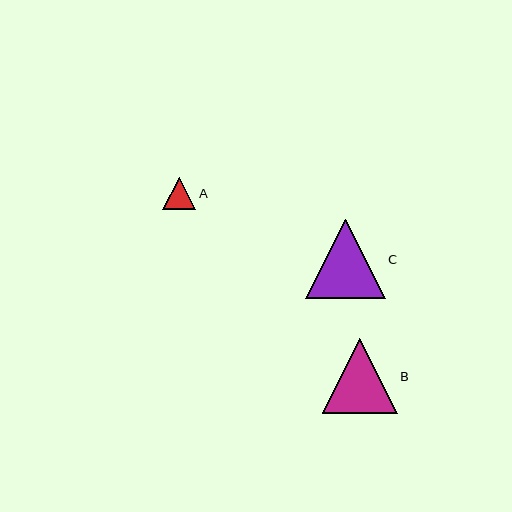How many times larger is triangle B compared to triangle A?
Triangle B is approximately 2.3 times the size of triangle A.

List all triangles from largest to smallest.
From largest to smallest: C, B, A.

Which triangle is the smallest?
Triangle A is the smallest with a size of approximately 33 pixels.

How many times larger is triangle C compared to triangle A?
Triangle C is approximately 2.4 times the size of triangle A.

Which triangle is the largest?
Triangle C is the largest with a size of approximately 79 pixels.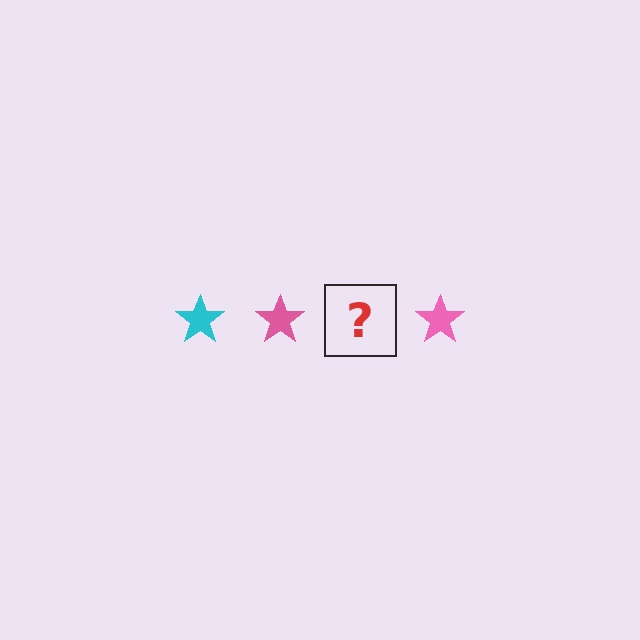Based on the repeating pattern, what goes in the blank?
The blank should be a cyan star.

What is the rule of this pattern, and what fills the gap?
The rule is that the pattern cycles through cyan, pink stars. The gap should be filled with a cyan star.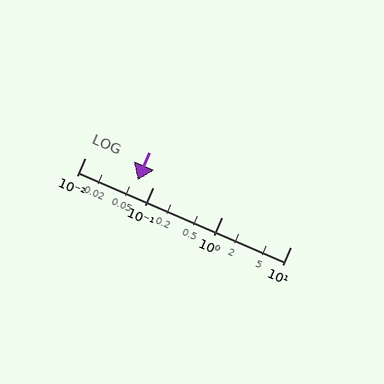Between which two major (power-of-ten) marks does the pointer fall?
The pointer is between 0.01 and 0.1.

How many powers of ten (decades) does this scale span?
The scale spans 3 decades, from 0.01 to 10.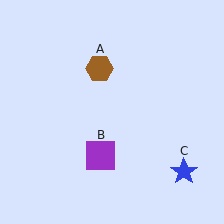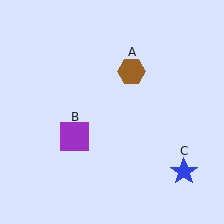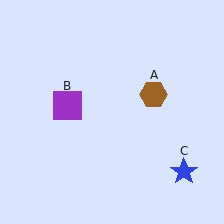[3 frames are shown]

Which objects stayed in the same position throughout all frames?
Blue star (object C) remained stationary.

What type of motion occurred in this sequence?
The brown hexagon (object A), purple square (object B) rotated clockwise around the center of the scene.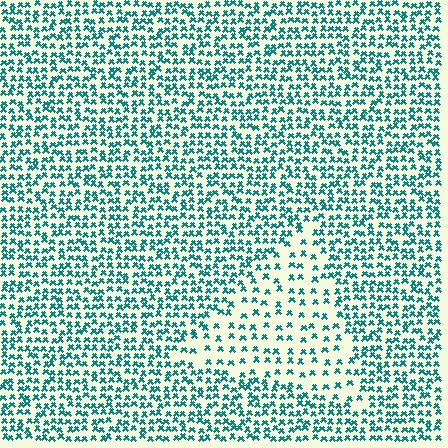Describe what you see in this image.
The image contains small teal elements arranged at two different densities. A triangle-shaped region is visible where the elements are less densely packed than the surrounding area.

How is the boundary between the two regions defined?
The boundary is defined by a change in element density (approximately 2.1x ratio). All elements are the same color, size, and shape.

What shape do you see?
I see a triangle.